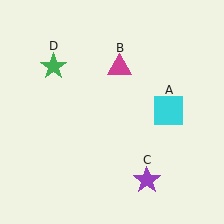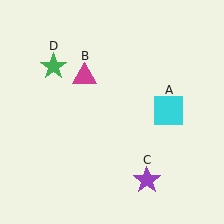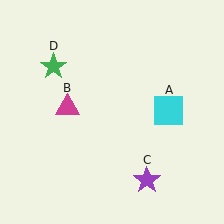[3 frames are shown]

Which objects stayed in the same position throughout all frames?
Cyan square (object A) and purple star (object C) and green star (object D) remained stationary.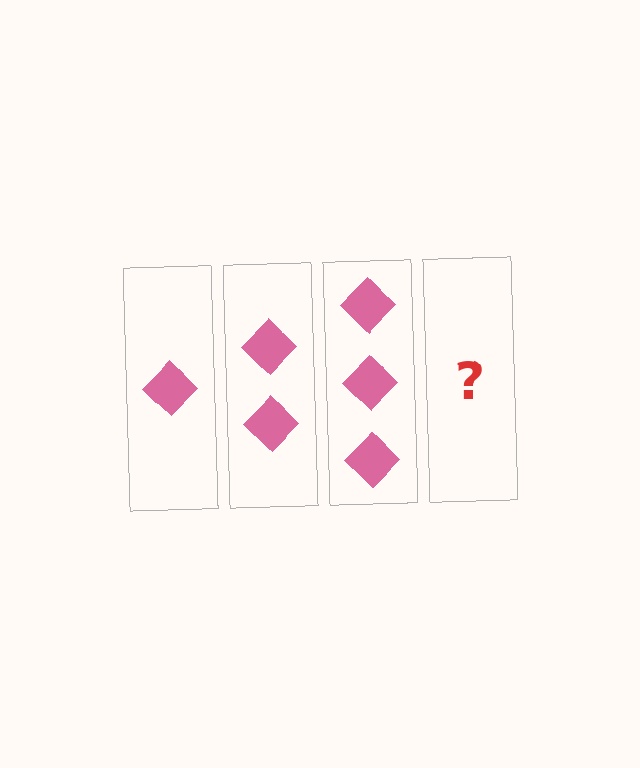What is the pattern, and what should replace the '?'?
The pattern is that each step adds one more diamond. The '?' should be 4 diamonds.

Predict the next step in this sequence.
The next step is 4 diamonds.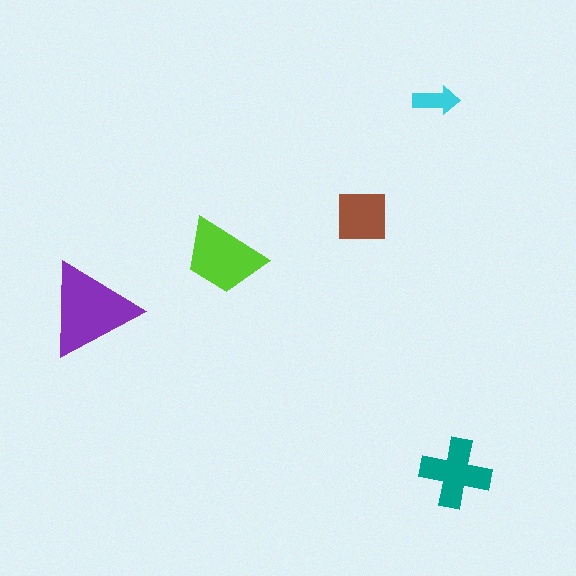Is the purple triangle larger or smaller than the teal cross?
Larger.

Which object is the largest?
The purple triangle.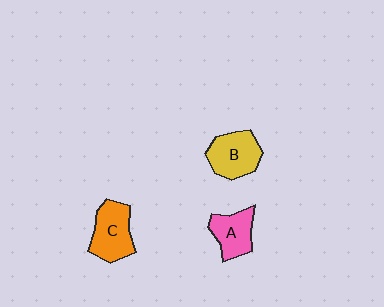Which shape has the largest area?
Shape C (orange).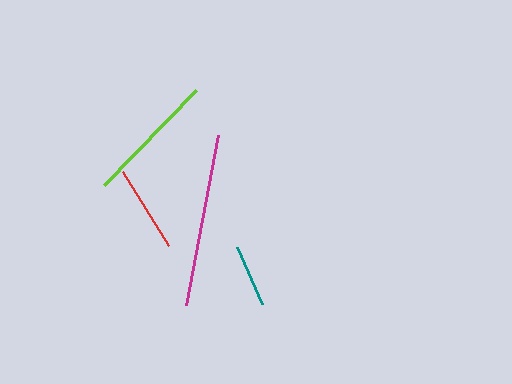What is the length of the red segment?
The red segment is approximately 88 pixels long.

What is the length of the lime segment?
The lime segment is approximately 133 pixels long.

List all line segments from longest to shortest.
From longest to shortest: magenta, lime, red, teal.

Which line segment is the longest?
The magenta line is the longest at approximately 173 pixels.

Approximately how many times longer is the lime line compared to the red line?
The lime line is approximately 1.5 times the length of the red line.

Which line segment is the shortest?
The teal line is the shortest at approximately 62 pixels.